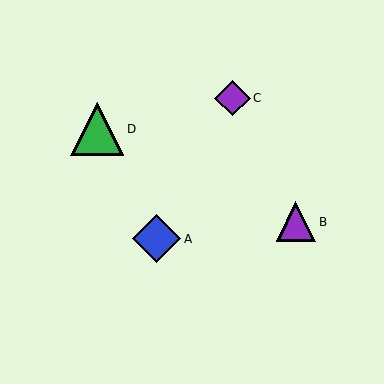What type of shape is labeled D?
Shape D is a green triangle.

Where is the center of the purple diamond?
The center of the purple diamond is at (232, 98).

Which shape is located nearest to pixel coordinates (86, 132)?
The green triangle (labeled D) at (97, 129) is nearest to that location.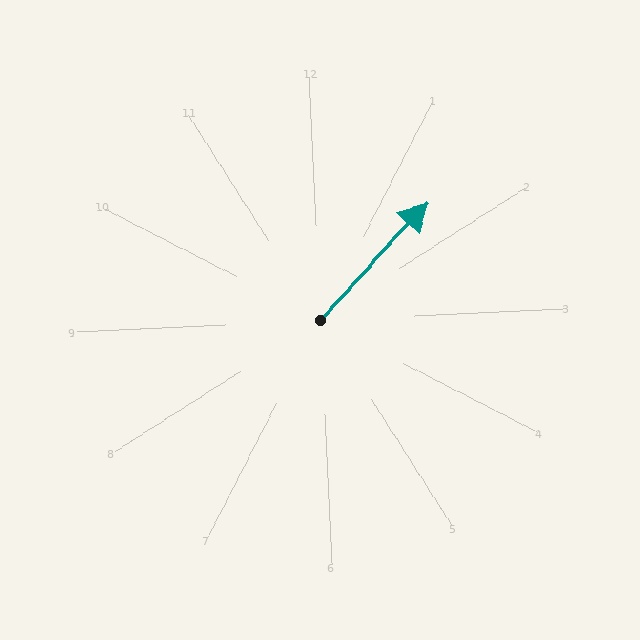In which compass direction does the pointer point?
Northeast.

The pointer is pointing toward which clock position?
Roughly 1 o'clock.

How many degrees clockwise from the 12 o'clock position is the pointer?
Approximately 45 degrees.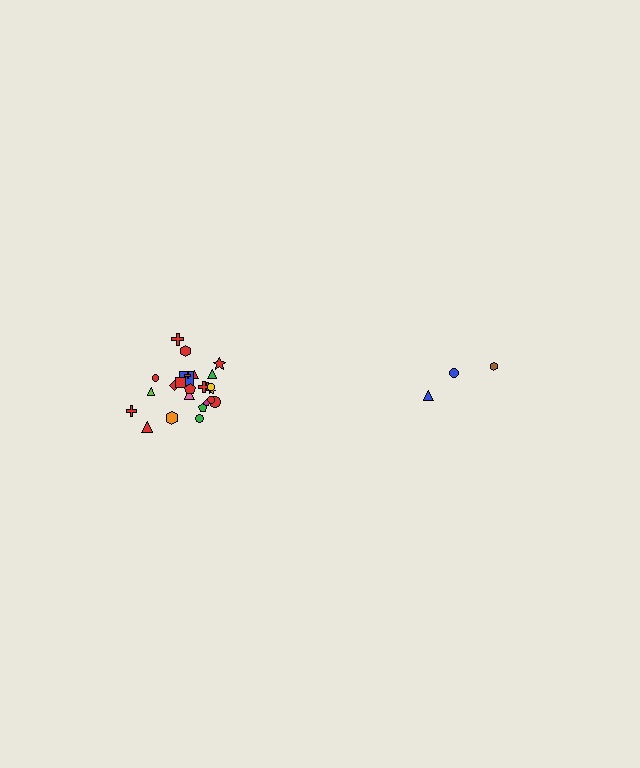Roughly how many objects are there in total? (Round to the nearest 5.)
Roughly 30 objects in total.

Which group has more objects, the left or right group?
The left group.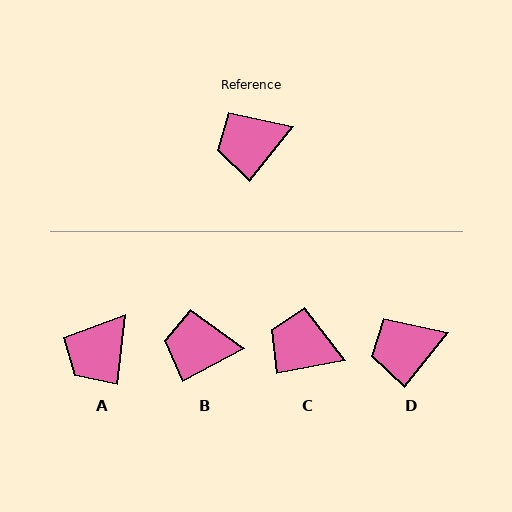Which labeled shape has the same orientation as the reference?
D.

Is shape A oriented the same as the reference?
No, it is off by about 32 degrees.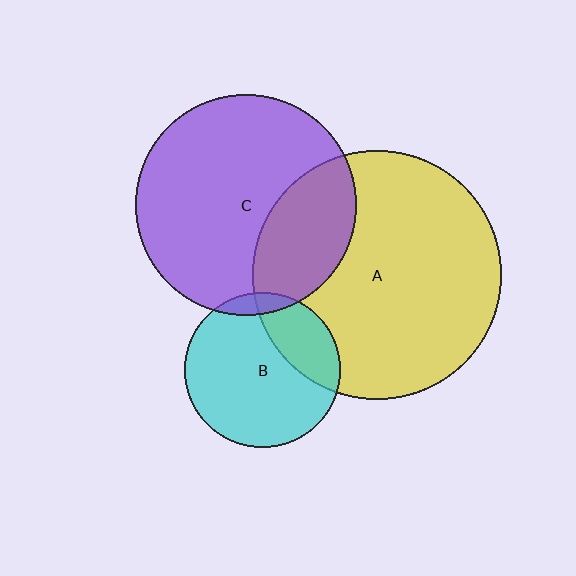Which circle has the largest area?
Circle A (yellow).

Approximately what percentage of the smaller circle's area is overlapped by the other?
Approximately 25%.